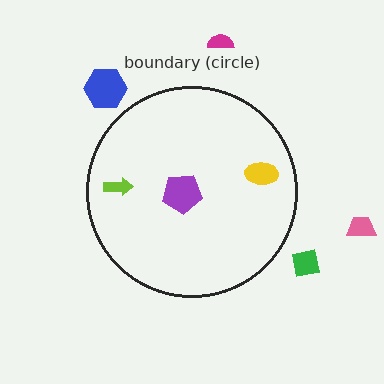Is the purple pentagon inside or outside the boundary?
Inside.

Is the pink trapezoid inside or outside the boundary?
Outside.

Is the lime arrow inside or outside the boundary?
Inside.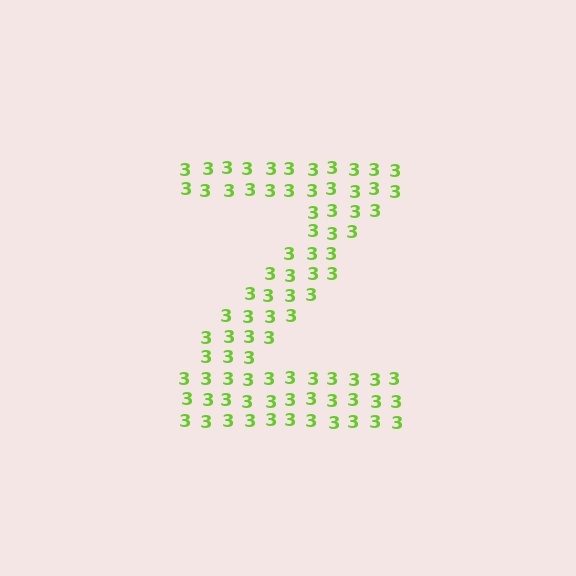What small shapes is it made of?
It is made of small digit 3's.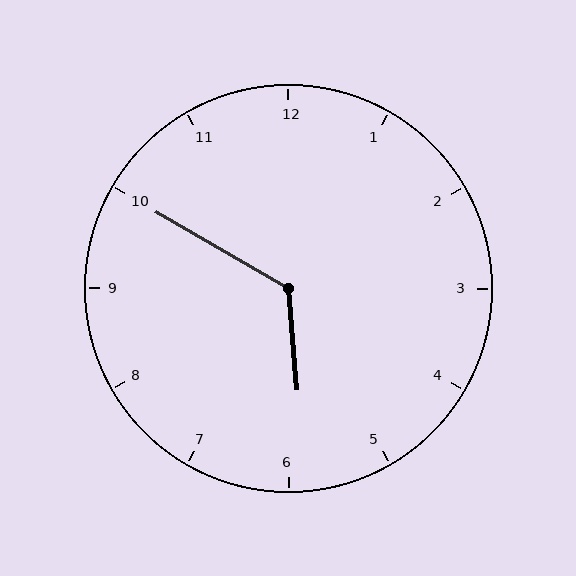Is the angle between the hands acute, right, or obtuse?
It is obtuse.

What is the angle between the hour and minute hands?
Approximately 125 degrees.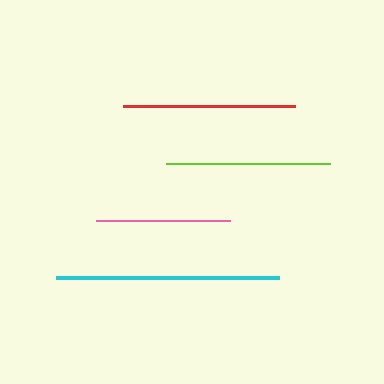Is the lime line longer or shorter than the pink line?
The lime line is longer than the pink line.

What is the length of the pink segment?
The pink segment is approximately 134 pixels long.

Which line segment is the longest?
The cyan line is the longest at approximately 222 pixels.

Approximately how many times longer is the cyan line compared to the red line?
The cyan line is approximately 1.3 times the length of the red line.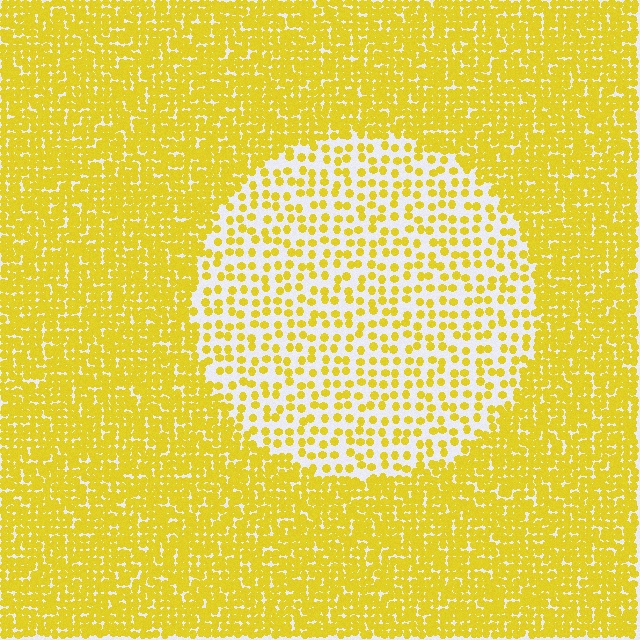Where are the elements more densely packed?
The elements are more densely packed outside the circle boundary.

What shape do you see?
I see a circle.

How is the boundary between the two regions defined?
The boundary is defined by a change in element density (approximately 2.6x ratio). All elements are the same color, size, and shape.